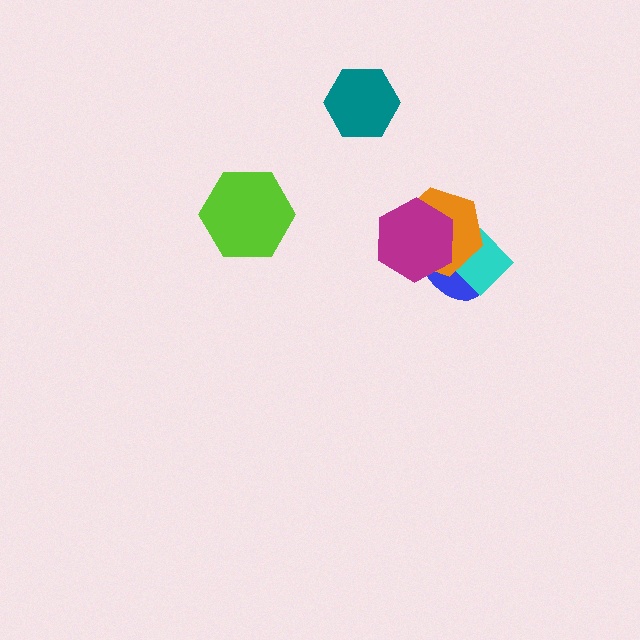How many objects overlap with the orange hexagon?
3 objects overlap with the orange hexagon.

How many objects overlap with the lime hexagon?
0 objects overlap with the lime hexagon.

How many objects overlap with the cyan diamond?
2 objects overlap with the cyan diamond.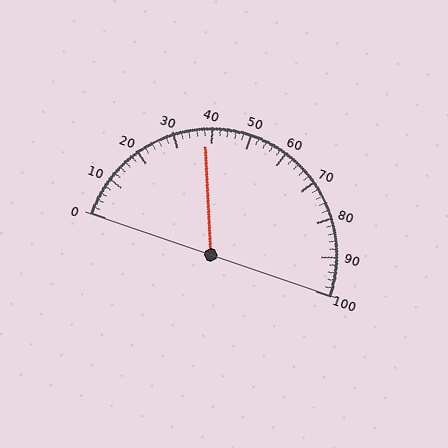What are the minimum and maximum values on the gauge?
The gauge ranges from 0 to 100.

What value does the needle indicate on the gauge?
The needle indicates approximately 38.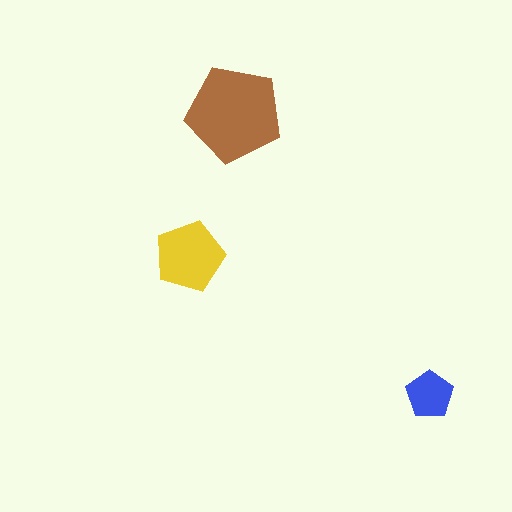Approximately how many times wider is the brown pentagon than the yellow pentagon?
About 1.5 times wider.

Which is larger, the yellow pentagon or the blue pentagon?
The yellow one.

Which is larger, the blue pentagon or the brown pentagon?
The brown one.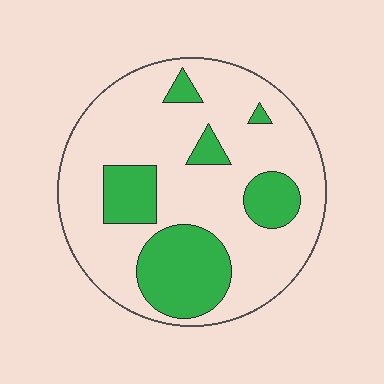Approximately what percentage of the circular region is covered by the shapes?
Approximately 25%.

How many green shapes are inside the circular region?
6.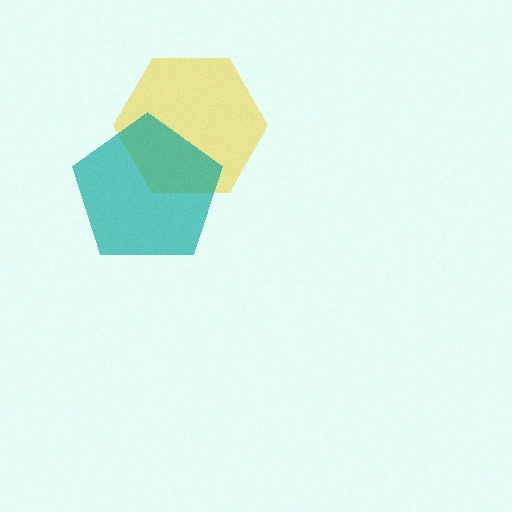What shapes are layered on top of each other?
The layered shapes are: a yellow hexagon, a teal pentagon.